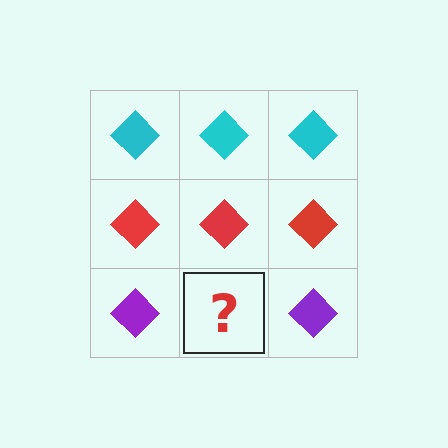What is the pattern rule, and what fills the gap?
The rule is that each row has a consistent color. The gap should be filled with a purple diamond.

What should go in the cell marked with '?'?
The missing cell should contain a purple diamond.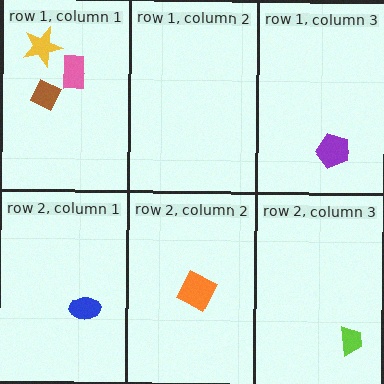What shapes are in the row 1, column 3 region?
The purple pentagon.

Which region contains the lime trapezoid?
The row 2, column 3 region.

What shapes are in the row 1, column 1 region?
The pink rectangle, the brown diamond, the yellow star.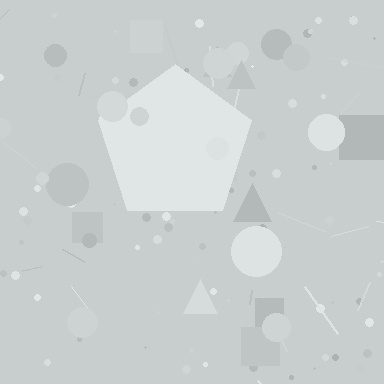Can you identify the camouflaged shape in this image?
The camouflaged shape is a pentagon.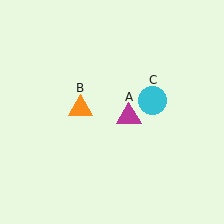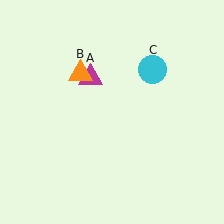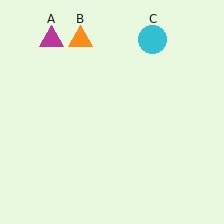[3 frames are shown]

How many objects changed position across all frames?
3 objects changed position: magenta triangle (object A), orange triangle (object B), cyan circle (object C).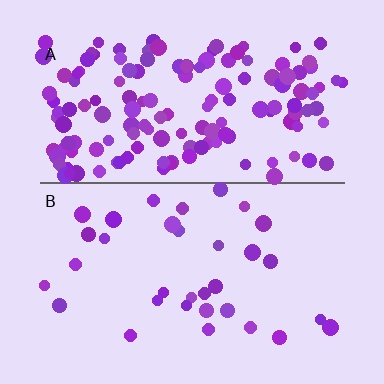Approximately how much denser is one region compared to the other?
Approximately 4.5× — region A over region B.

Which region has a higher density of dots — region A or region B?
A (the top).